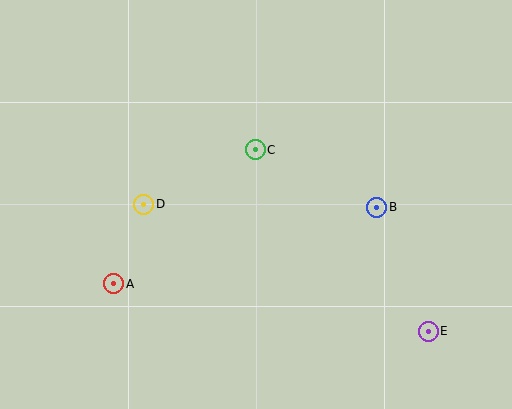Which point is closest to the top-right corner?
Point B is closest to the top-right corner.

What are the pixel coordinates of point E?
Point E is at (428, 331).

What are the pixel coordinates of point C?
Point C is at (255, 150).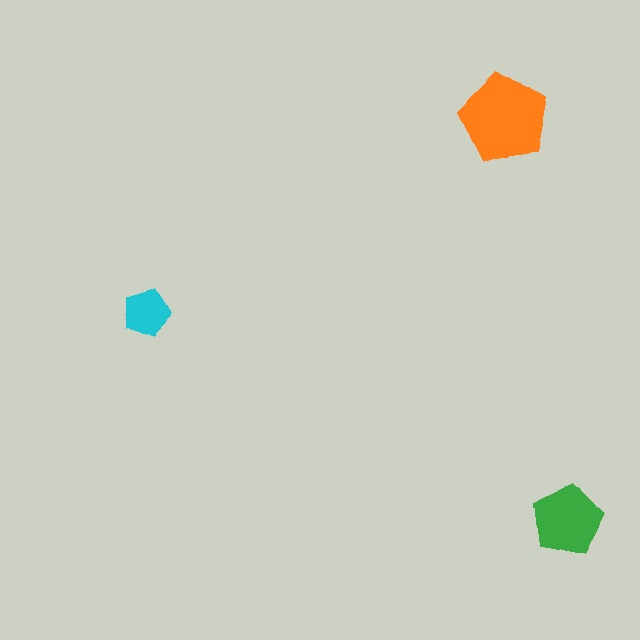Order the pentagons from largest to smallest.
the orange one, the green one, the cyan one.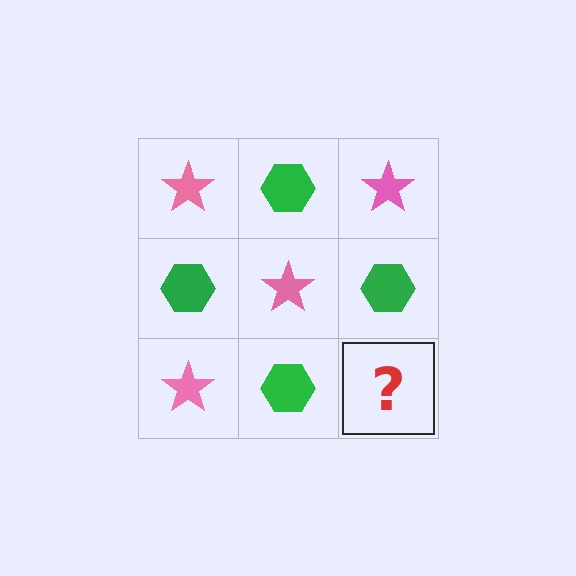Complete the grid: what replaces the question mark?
The question mark should be replaced with a pink star.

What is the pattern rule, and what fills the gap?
The rule is that it alternates pink star and green hexagon in a checkerboard pattern. The gap should be filled with a pink star.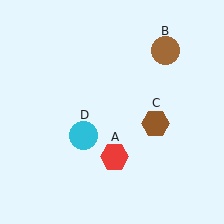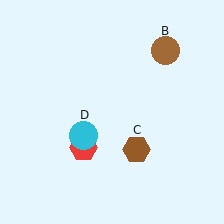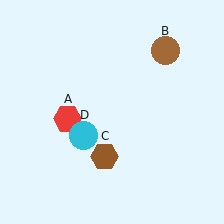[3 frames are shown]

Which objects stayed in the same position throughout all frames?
Brown circle (object B) and cyan circle (object D) remained stationary.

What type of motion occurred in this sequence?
The red hexagon (object A), brown hexagon (object C) rotated clockwise around the center of the scene.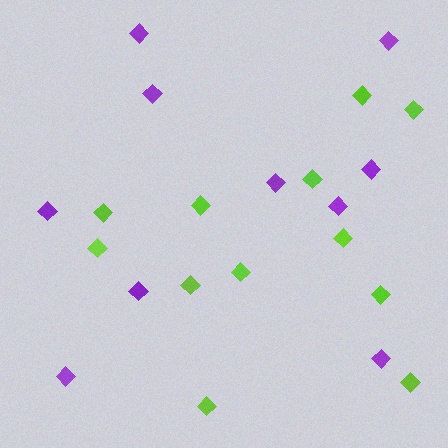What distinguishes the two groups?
There are 2 groups: one group of lime diamonds (12) and one group of purple diamonds (10).